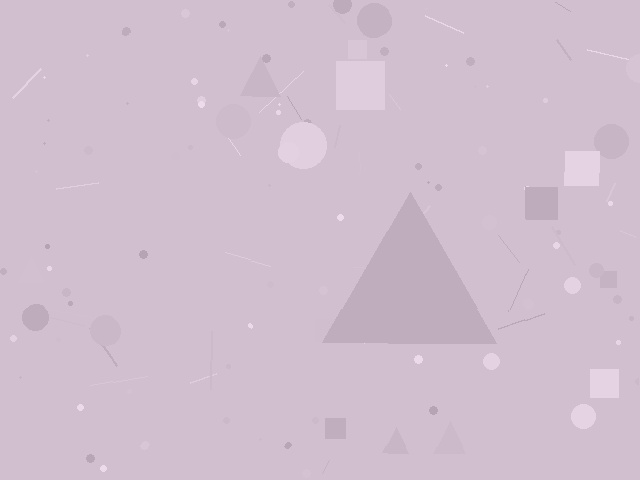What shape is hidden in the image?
A triangle is hidden in the image.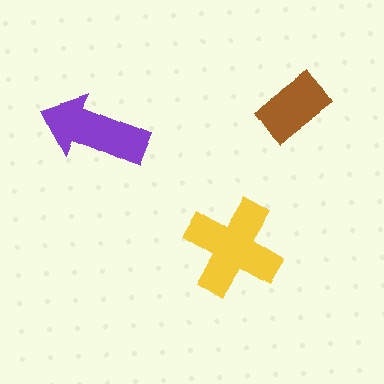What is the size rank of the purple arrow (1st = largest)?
2nd.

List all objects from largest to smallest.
The yellow cross, the purple arrow, the brown rectangle.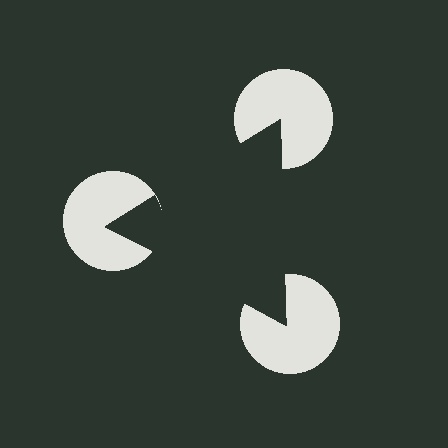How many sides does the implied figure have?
3 sides.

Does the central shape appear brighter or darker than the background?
It typically appears slightly darker than the background, even though no actual brightness change is drawn.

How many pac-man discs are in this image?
There are 3 — one at each vertex of the illusory triangle.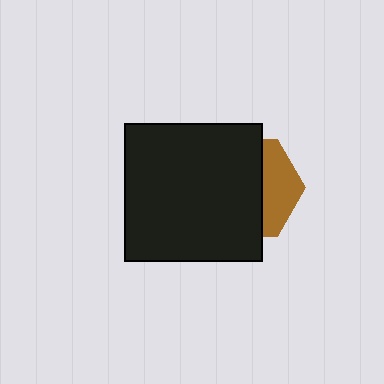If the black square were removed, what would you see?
You would see the complete brown hexagon.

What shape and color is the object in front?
The object in front is a black square.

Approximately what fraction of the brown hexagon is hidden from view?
Roughly 67% of the brown hexagon is hidden behind the black square.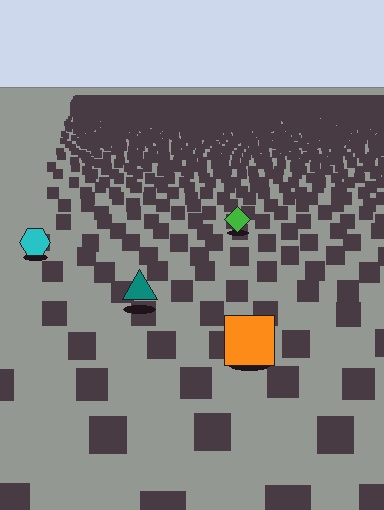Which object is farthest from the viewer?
The green diamond is farthest from the viewer. It appears smaller and the ground texture around it is denser.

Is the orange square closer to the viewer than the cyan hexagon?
Yes. The orange square is closer — you can tell from the texture gradient: the ground texture is coarser near it.